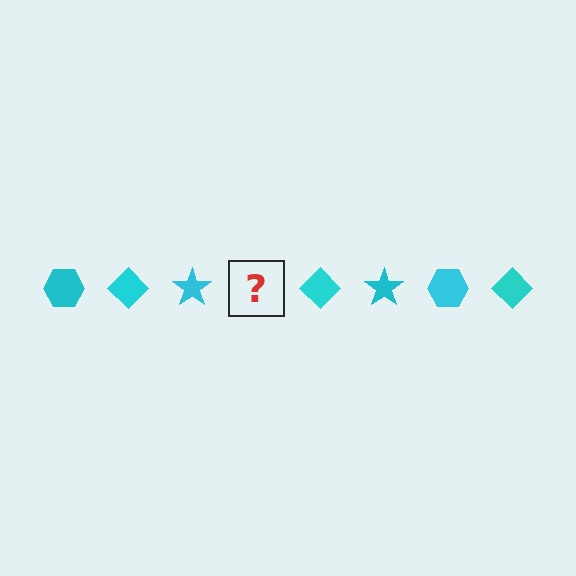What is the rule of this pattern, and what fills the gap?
The rule is that the pattern cycles through hexagon, diamond, star shapes in cyan. The gap should be filled with a cyan hexagon.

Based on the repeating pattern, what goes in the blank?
The blank should be a cyan hexagon.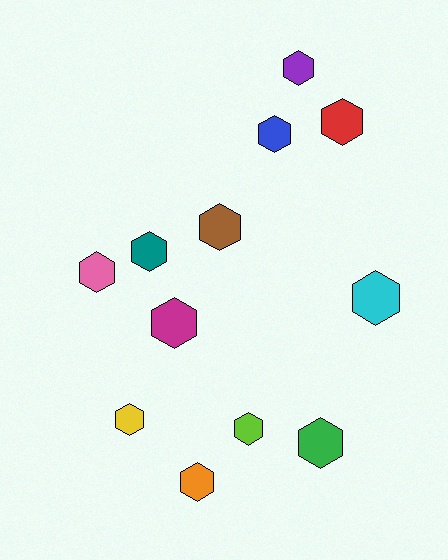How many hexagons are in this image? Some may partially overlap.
There are 12 hexagons.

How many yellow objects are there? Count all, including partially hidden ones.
There is 1 yellow object.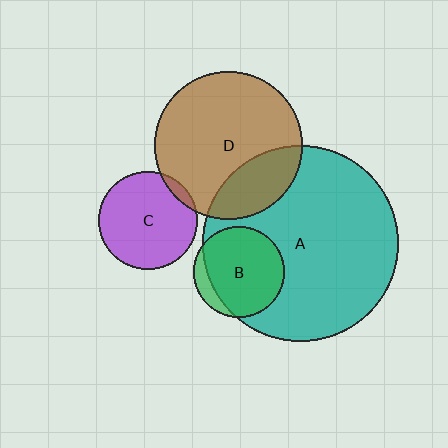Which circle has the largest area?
Circle A (teal).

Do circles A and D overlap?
Yes.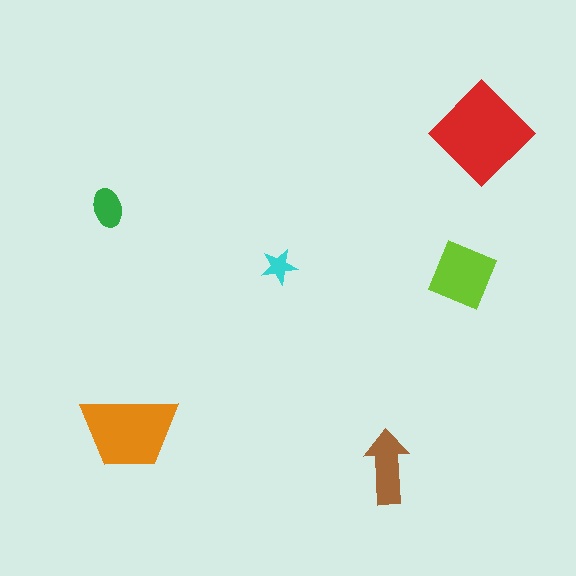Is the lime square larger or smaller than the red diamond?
Smaller.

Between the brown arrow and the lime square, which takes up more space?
The lime square.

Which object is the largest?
The red diamond.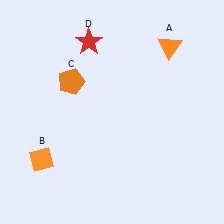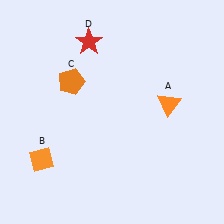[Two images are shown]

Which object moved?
The orange triangle (A) moved down.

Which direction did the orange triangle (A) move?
The orange triangle (A) moved down.